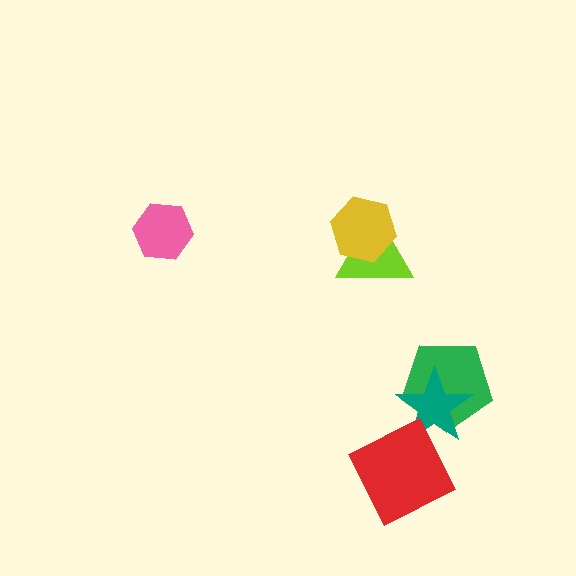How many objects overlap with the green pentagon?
1 object overlaps with the green pentagon.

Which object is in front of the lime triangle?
The yellow hexagon is in front of the lime triangle.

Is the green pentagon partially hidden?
Yes, it is partially covered by another shape.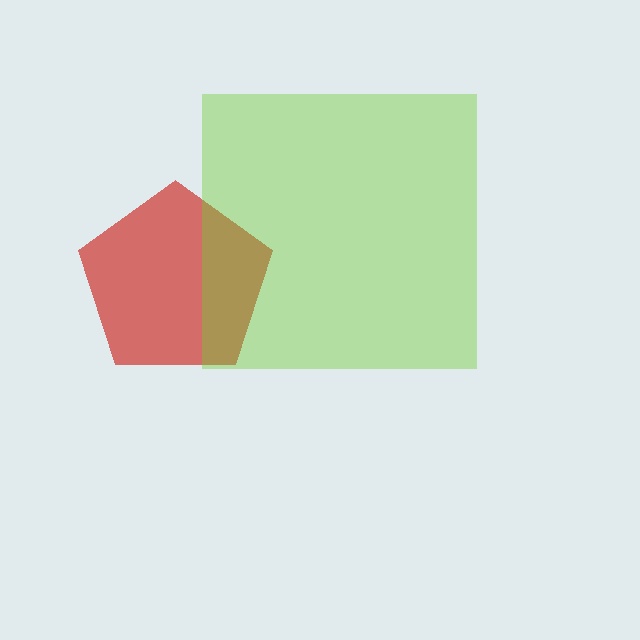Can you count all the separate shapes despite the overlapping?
Yes, there are 2 separate shapes.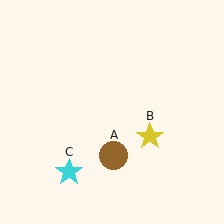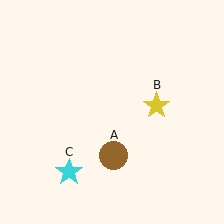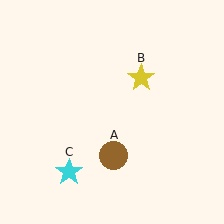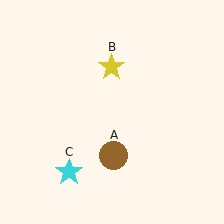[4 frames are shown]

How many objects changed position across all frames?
1 object changed position: yellow star (object B).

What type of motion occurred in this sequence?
The yellow star (object B) rotated counterclockwise around the center of the scene.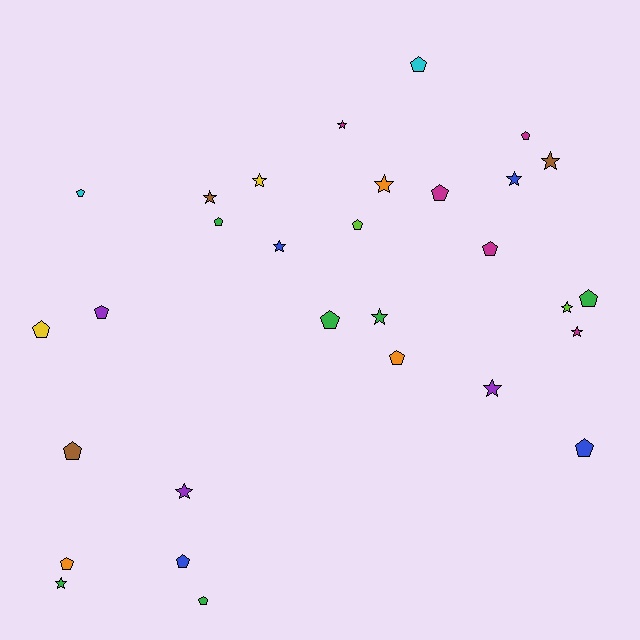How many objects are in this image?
There are 30 objects.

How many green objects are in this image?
There are 6 green objects.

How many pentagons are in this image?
There are 17 pentagons.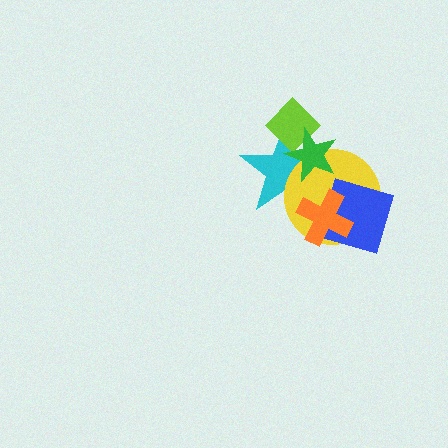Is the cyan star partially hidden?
Yes, it is partially covered by another shape.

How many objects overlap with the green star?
3 objects overlap with the green star.